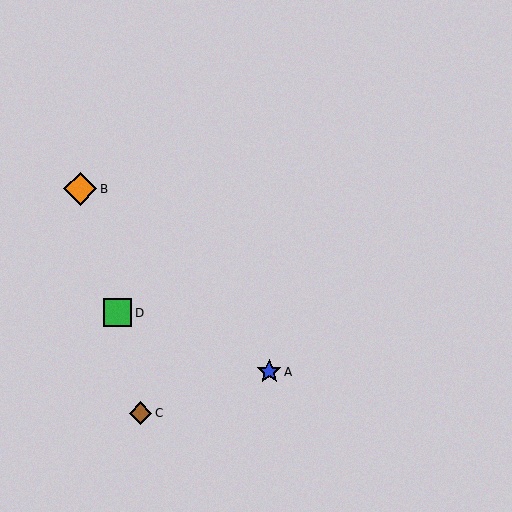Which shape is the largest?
The orange diamond (labeled B) is the largest.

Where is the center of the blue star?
The center of the blue star is at (269, 372).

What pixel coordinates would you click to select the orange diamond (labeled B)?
Click at (80, 189) to select the orange diamond B.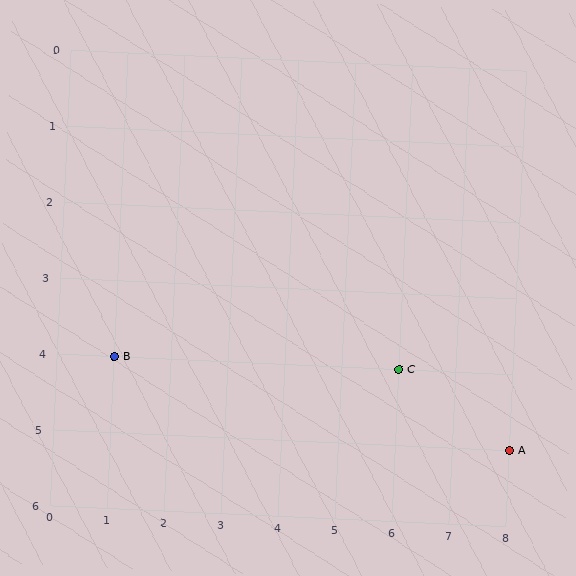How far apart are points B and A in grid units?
Points B and A are 7 columns and 1 row apart (about 7.1 grid units diagonally).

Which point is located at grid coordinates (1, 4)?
Point B is at (1, 4).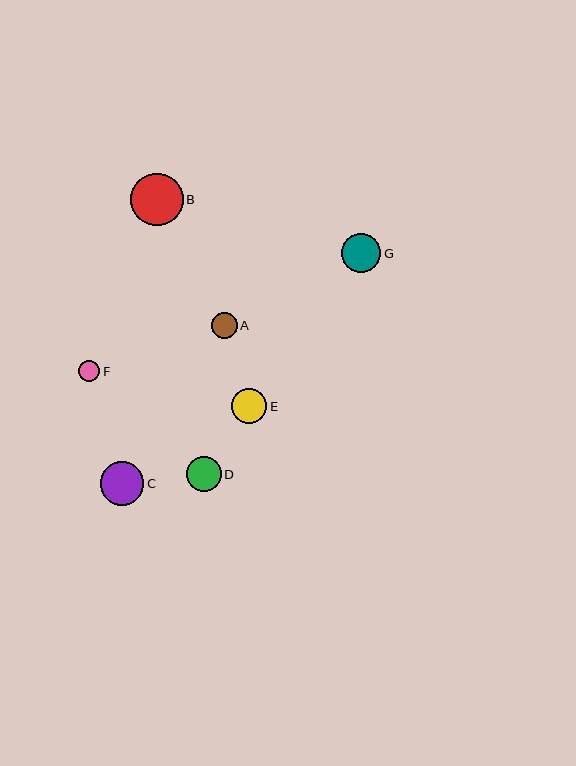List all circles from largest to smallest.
From largest to smallest: B, C, G, E, D, A, F.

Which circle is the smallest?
Circle F is the smallest with a size of approximately 21 pixels.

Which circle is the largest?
Circle B is the largest with a size of approximately 52 pixels.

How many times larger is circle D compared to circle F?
Circle D is approximately 1.7 times the size of circle F.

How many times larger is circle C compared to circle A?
Circle C is approximately 1.7 times the size of circle A.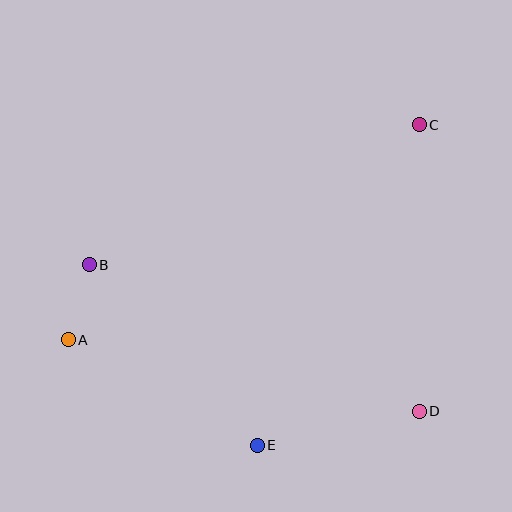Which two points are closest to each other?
Points A and B are closest to each other.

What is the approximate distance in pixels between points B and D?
The distance between B and D is approximately 361 pixels.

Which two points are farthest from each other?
Points A and C are farthest from each other.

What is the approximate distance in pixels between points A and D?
The distance between A and D is approximately 358 pixels.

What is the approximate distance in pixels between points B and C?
The distance between B and C is approximately 358 pixels.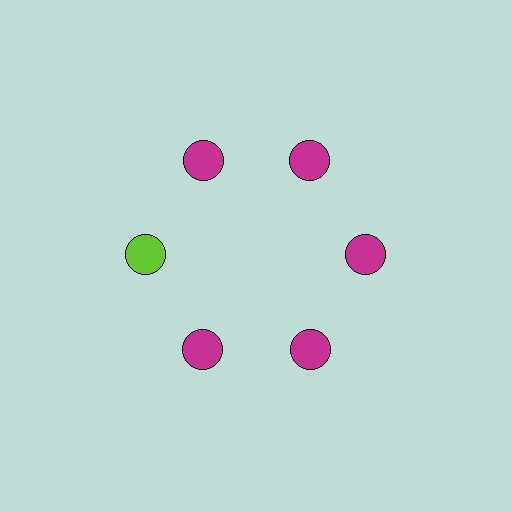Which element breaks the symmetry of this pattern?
The lime circle at roughly the 9 o'clock position breaks the symmetry. All other shapes are magenta circles.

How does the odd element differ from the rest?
It has a different color: lime instead of magenta.